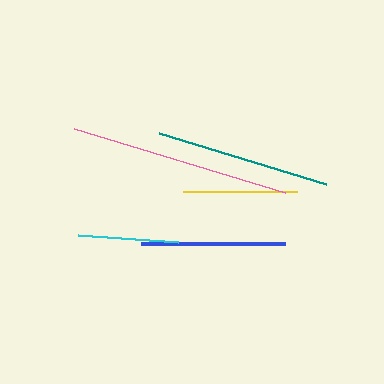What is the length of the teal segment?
The teal segment is approximately 175 pixels long.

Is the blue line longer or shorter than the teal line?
The teal line is longer than the blue line.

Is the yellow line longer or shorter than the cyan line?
The yellow line is longer than the cyan line.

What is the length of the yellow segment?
The yellow segment is approximately 114 pixels long.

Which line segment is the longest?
The pink line is the longest at approximately 221 pixels.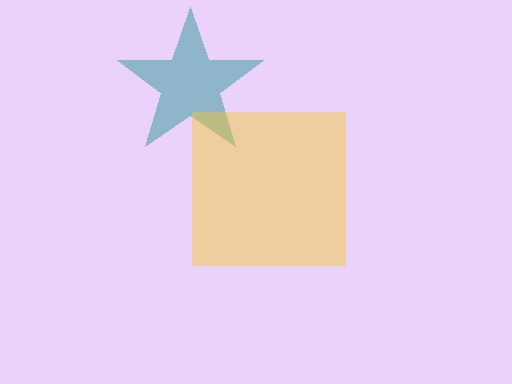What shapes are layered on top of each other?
The layered shapes are: a teal star, a yellow square.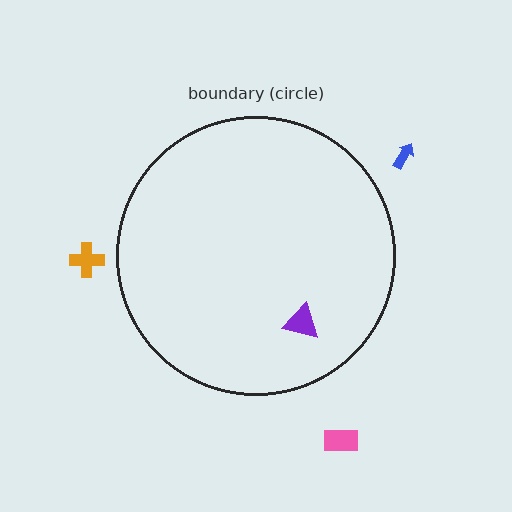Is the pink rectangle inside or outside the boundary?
Outside.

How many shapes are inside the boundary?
1 inside, 3 outside.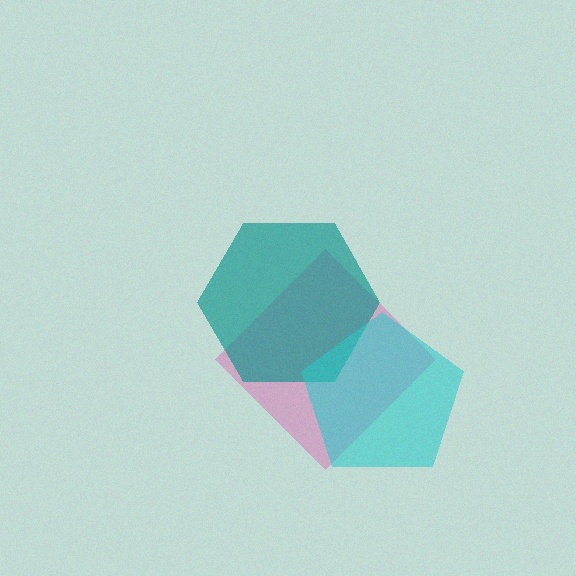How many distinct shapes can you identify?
There are 3 distinct shapes: a pink diamond, a teal hexagon, a cyan pentagon.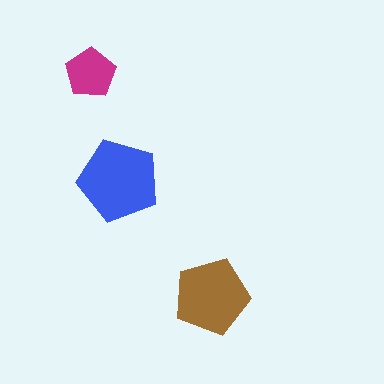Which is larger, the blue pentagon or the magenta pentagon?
The blue one.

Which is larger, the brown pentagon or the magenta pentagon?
The brown one.